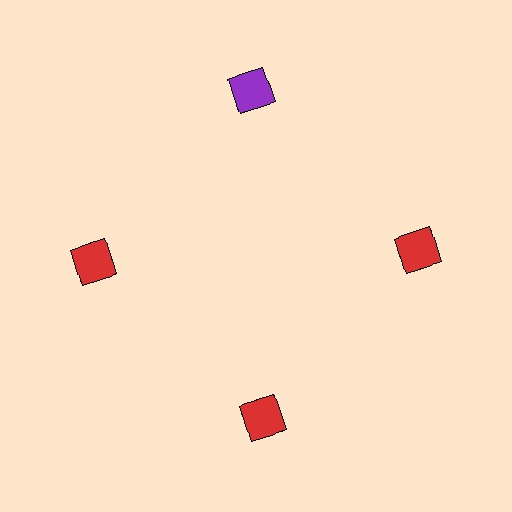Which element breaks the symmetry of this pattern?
The purple square at roughly the 12 o'clock position breaks the symmetry. All other shapes are red squares.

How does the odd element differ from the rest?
It has a different color: purple instead of red.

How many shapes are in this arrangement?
There are 4 shapes arranged in a ring pattern.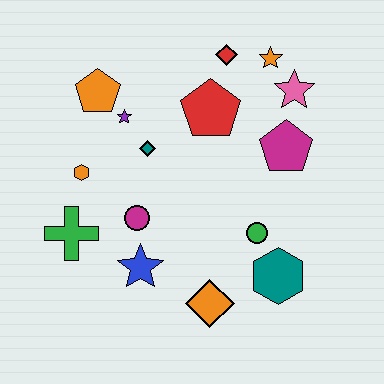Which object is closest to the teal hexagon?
The green circle is closest to the teal hexagon.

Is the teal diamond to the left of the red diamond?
Yes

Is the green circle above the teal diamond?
No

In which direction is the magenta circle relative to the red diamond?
The magenta circle is below the red diamond.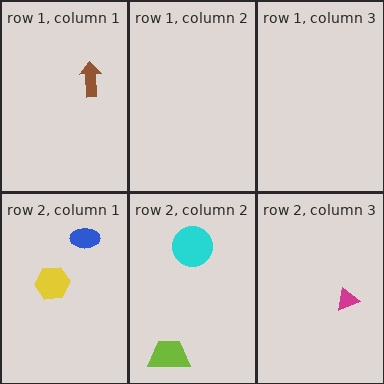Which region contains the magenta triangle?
The row 2, column 3 region.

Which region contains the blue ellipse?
The row 2, column 1 region.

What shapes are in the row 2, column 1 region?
The blue ellipse, the yellow hexagon.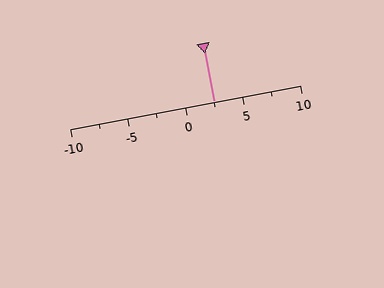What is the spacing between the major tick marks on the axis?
The major ticks are spaced 5 apart.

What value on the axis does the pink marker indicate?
The marker indicates approximately 2.5.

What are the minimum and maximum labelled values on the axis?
The axis runs from -10 to 10.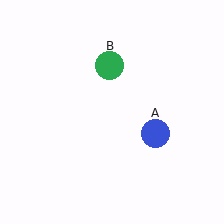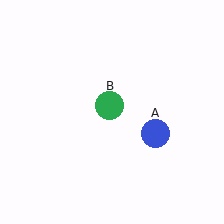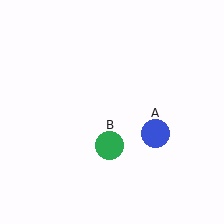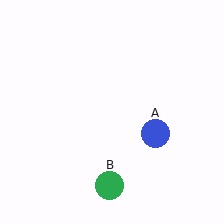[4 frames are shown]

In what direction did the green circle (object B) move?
The green circle (object B) moved down.